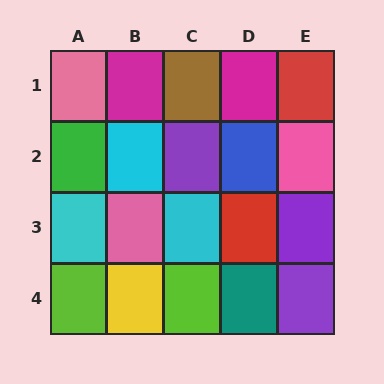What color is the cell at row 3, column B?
Pink.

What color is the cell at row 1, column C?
Brown.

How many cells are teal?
1 cell is teal.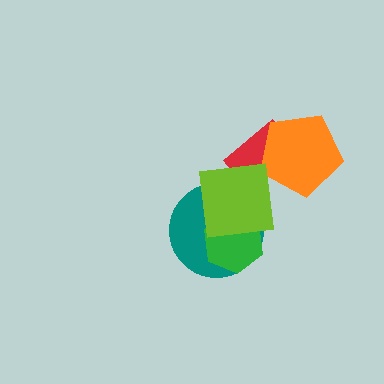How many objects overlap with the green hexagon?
2 objects overlap with the green hexagon.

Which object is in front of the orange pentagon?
The lime square is in front of the orange pentagon.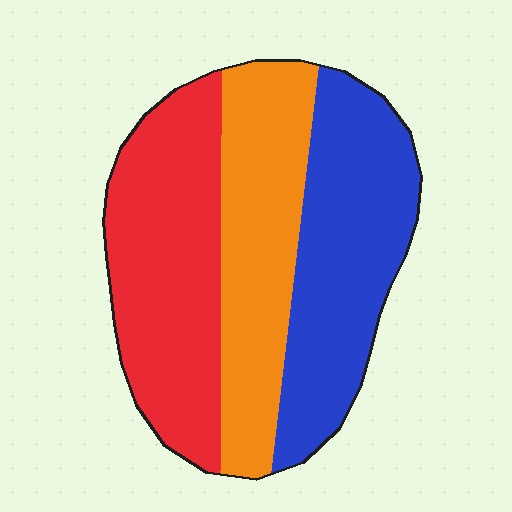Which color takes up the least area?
Orange, at roughly 30%.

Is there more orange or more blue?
Blue.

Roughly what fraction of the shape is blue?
Blue covers around 35% of the shape.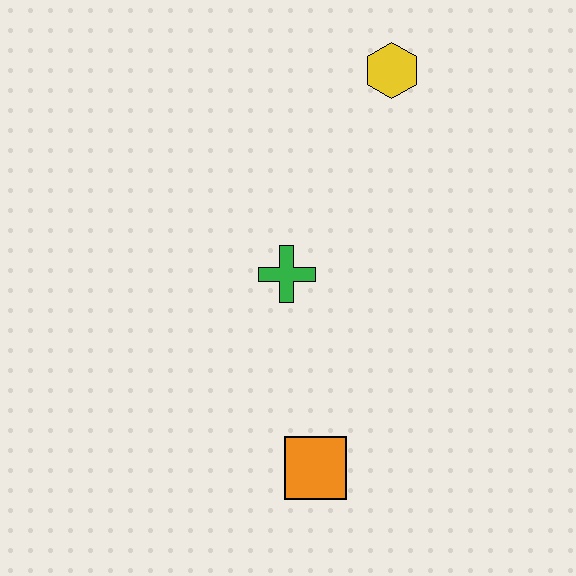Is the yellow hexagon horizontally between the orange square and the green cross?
No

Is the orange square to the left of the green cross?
No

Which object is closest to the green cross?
The orange square is closest to the green cross.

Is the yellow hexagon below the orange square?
No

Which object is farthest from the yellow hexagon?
The orange square is farthest from the yellow hexagon.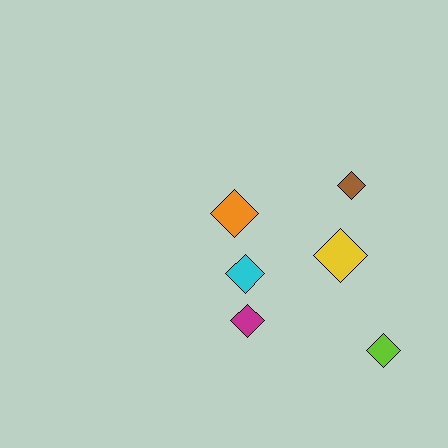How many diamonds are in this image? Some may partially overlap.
There are 6 diamonds.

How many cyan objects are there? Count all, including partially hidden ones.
There is 1 cyan object.